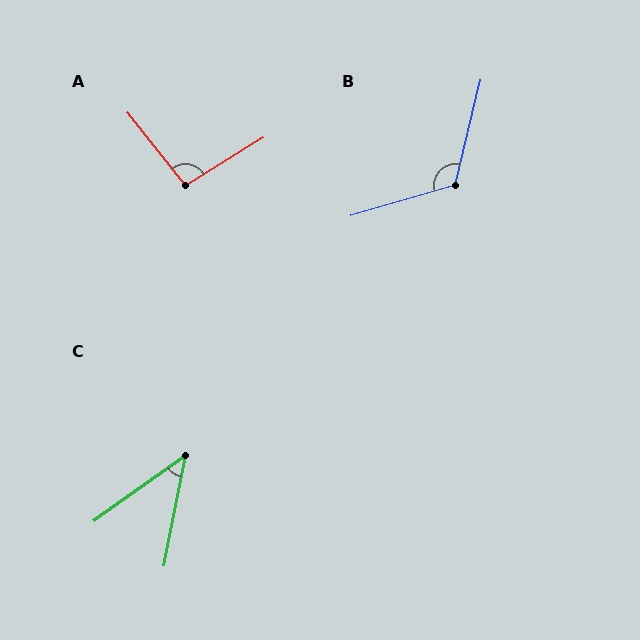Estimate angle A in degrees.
Approximately 97 degrees.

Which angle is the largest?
B, at approximately 120 degrees.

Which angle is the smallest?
C, at approximately 43 degrees.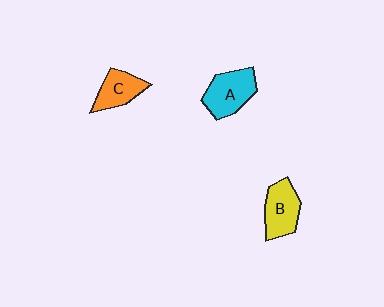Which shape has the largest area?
Shape A (cyan).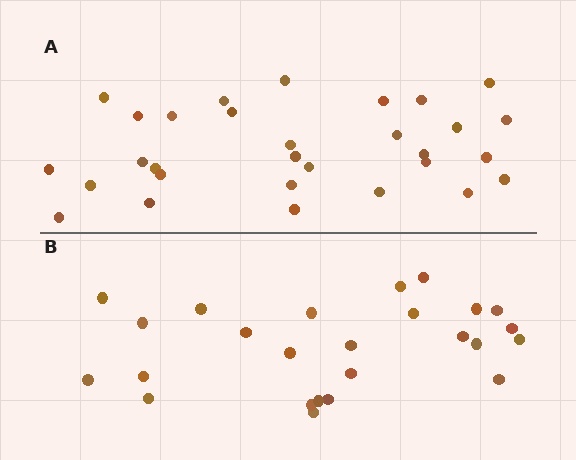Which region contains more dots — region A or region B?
Region A (the top region) has more dots.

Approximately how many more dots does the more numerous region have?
Region A has about 5 more dots than region B.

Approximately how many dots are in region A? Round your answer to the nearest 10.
About 30 dots.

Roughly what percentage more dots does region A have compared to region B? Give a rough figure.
About 20% more.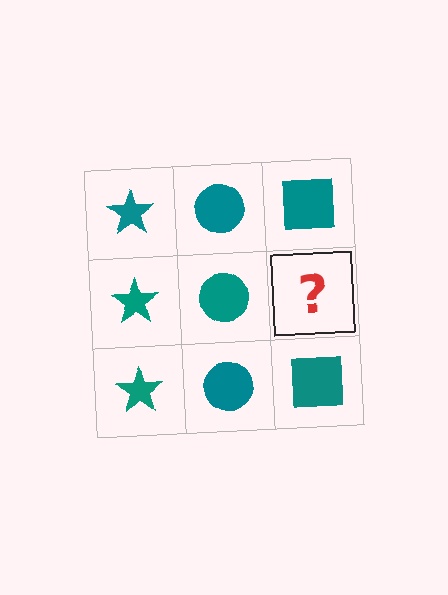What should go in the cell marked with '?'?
The missing cell should contain a teal square.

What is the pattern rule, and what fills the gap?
The rule is that each column has a consistent shape. The gap should be filled with a teal square.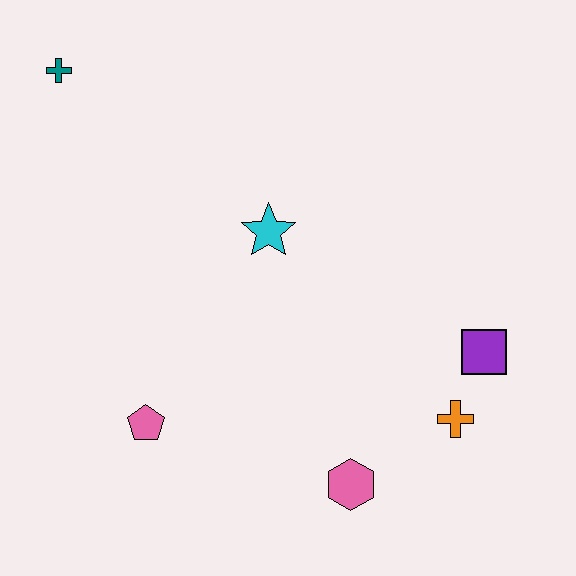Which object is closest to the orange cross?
The purple square is closest to the orange cross.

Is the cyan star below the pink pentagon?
No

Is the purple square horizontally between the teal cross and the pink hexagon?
No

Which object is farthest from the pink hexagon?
The teal cross is farthest from the pink hexagon.